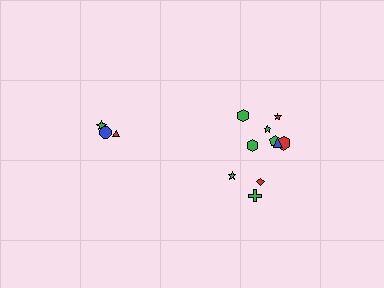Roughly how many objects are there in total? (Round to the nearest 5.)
Roughly 15 objects in total.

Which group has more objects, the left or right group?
The right group.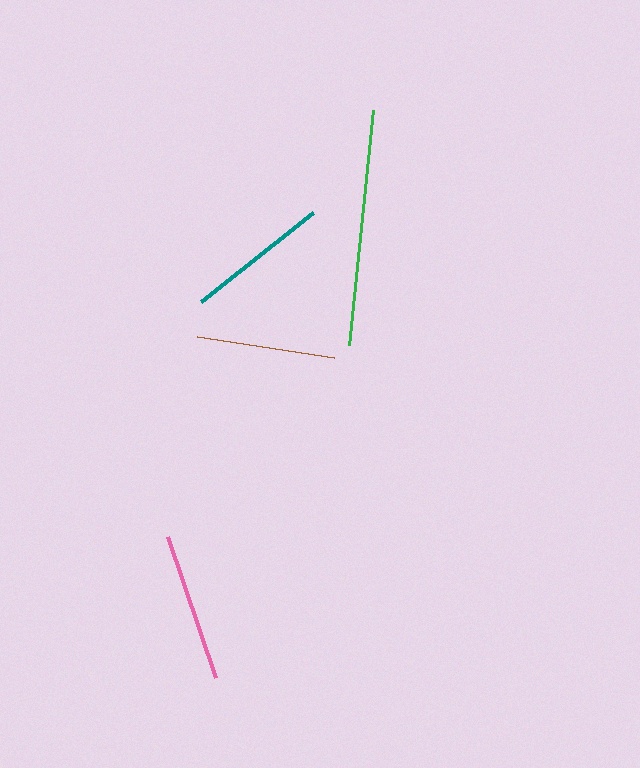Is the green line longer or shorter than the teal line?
The green line is longer than the teal line.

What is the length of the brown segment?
The brown segment is approximately 139 pixels long.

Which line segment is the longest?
The green line is the longest at approximately 236 pixels.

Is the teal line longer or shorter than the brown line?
The teal line is longer than the brown line.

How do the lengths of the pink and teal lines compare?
The pink and teal lines are approximately the same length.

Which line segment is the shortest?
The brown line is the shortest at approximately 139 pixels.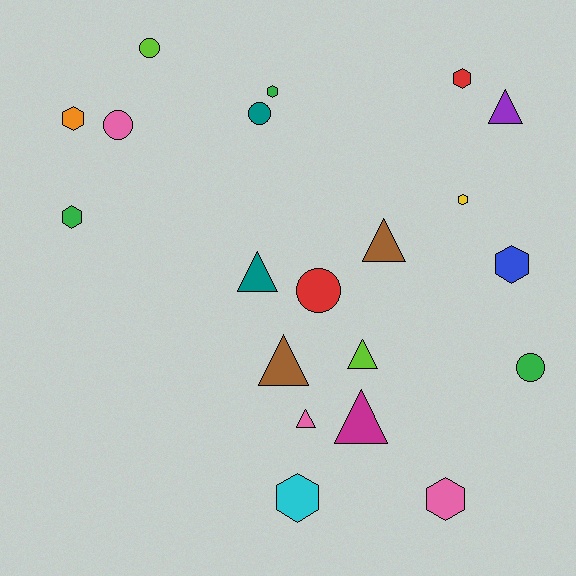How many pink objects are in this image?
There are 3 pink objects.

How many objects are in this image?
There are 20 objects.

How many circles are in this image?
There are 5 circles.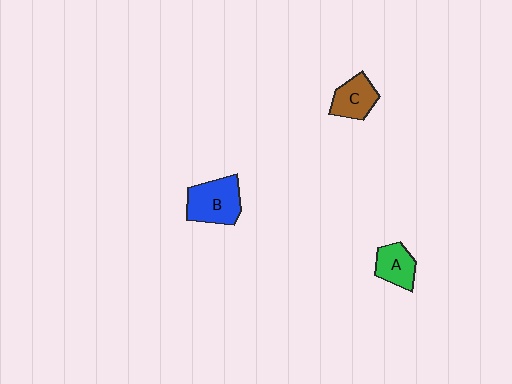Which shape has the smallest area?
Shape A (green).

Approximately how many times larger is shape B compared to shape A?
Approximately 1.5 times.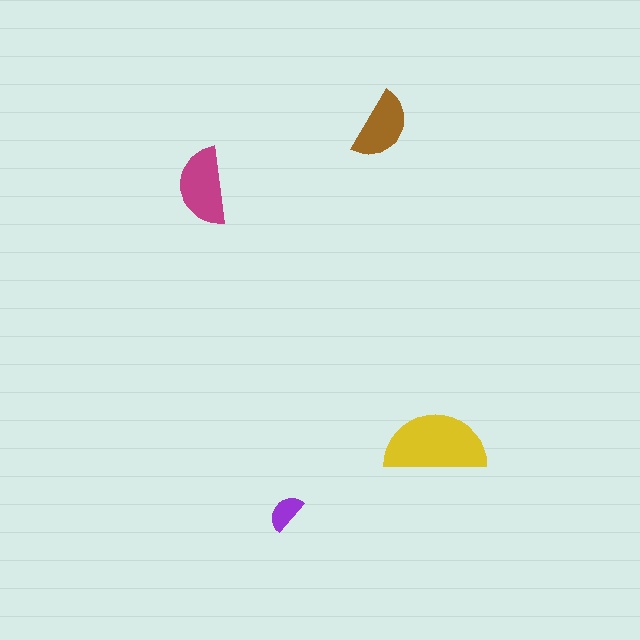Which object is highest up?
The brown semicircle is topmost.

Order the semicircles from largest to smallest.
the yellow one, the magenta one, the brown one, the purple one.